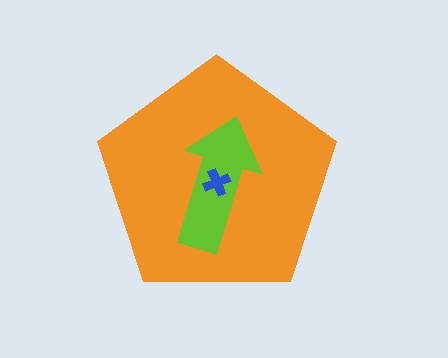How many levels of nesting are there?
3.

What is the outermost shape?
The orange pentagon.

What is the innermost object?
The blue cross.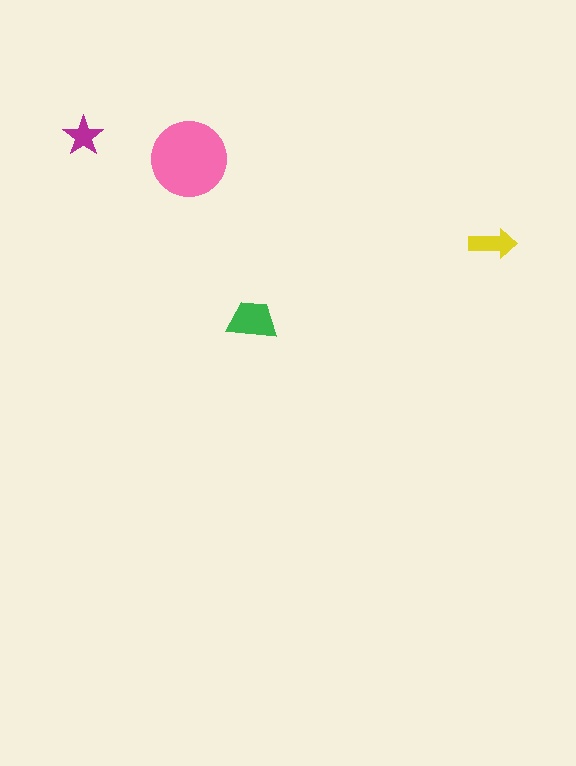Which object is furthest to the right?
The yellow arrow is rightmost.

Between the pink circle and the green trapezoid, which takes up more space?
The pink circle.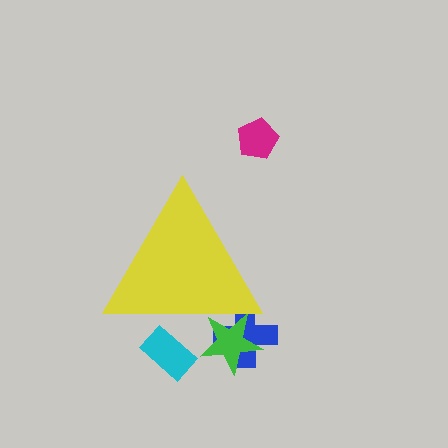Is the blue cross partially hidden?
Yes, the blue cross is partially hidden behind the yellow triangle.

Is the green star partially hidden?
Yes, the green star is partially hidden behind the yellow triangle.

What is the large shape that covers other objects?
A yellow triangle.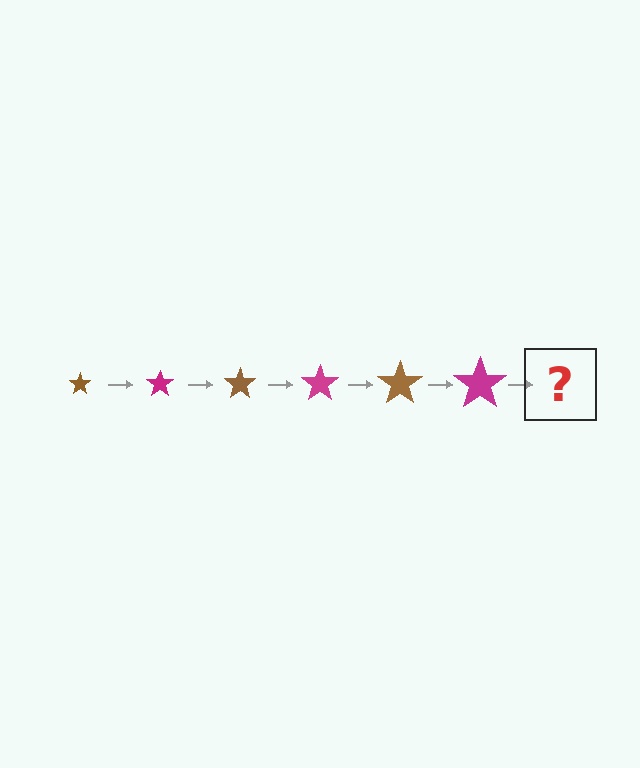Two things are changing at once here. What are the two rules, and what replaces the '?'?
The two rules are that the star grows larger each step and the color cycles through brown and magenta. The '?' should be a brown star, larger than the previous one.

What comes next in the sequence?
The next element should be a brown star, larger than the previous one.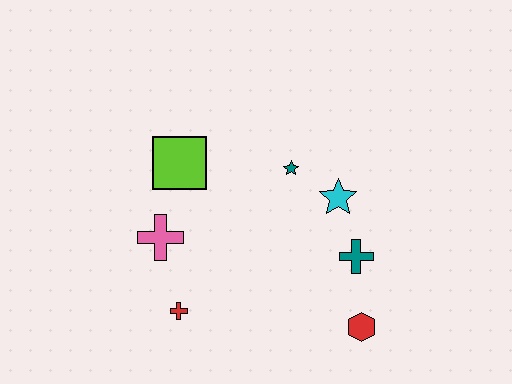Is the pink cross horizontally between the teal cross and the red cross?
No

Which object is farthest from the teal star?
The red cross is farthest from the teal star.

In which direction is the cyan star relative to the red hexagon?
The cyan star is above the red hexagon.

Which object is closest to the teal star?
The cyan star is closest to the teal star.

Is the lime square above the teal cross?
Yes